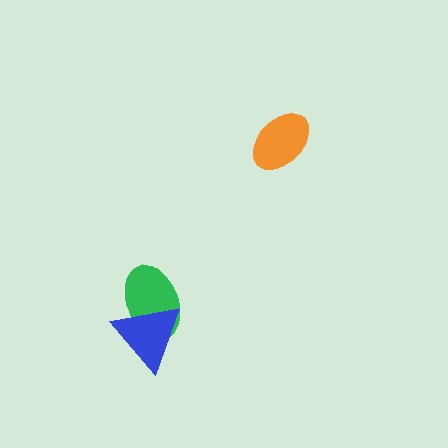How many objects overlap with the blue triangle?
1 object overlaps with the blue triangle.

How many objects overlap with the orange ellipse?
0 objects overlap with the orange ellipse.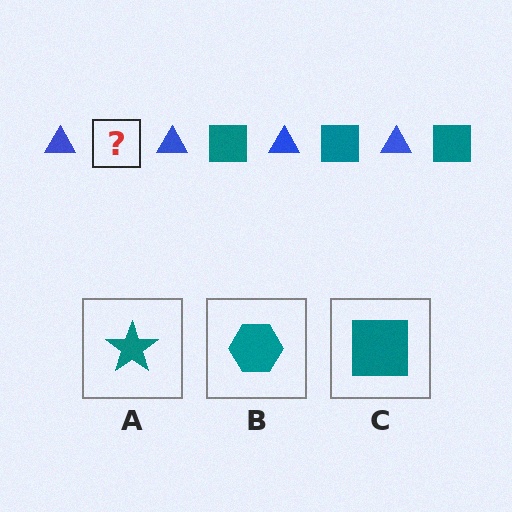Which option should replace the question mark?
Option C.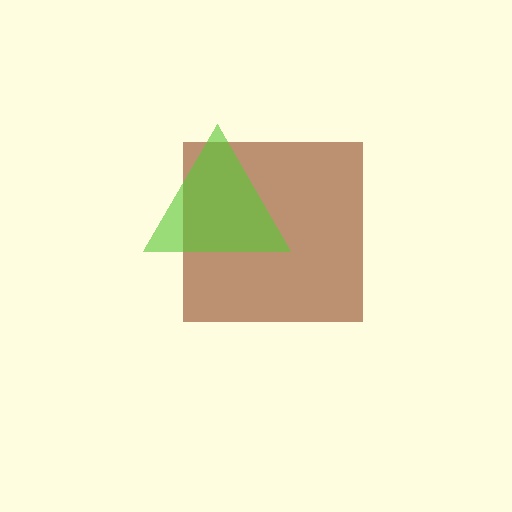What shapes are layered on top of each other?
The layered shapes are: a brown square, a lime triangle.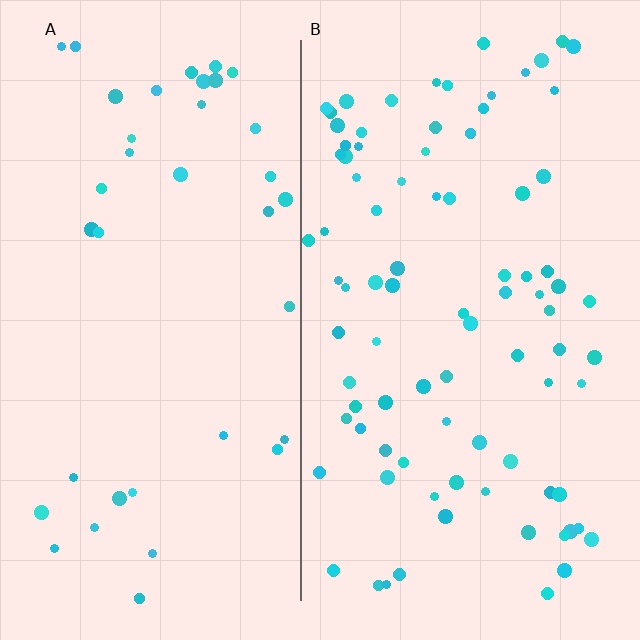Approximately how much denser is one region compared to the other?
Approximately 2.3× — region B over region A.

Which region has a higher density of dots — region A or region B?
B (the right).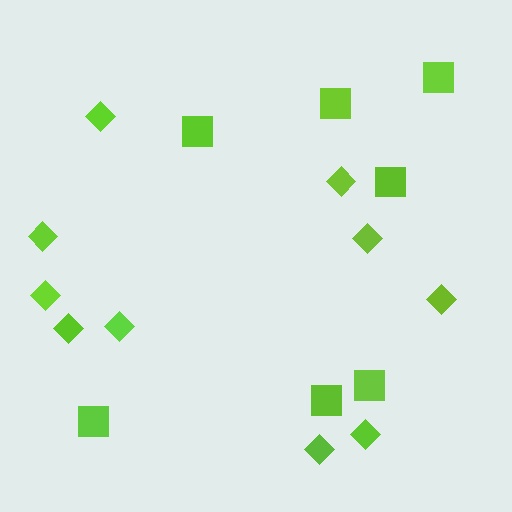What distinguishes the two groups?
There are 2 groups: one group of diamonds (10) and one group of squares (7).